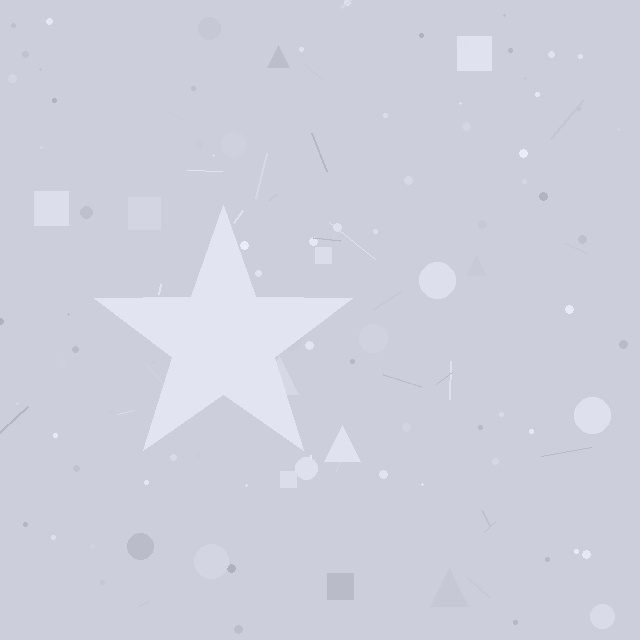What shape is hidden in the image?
A star is hidden in the image.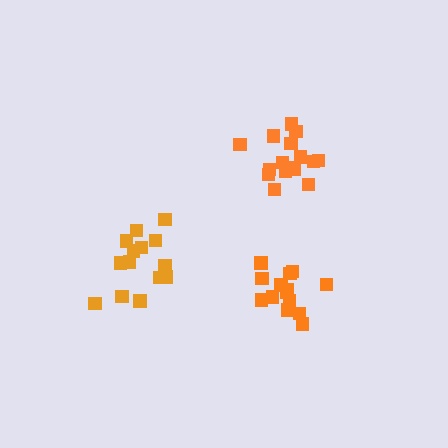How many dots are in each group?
Group 1: 16 dots, Group 2: 14 dots, Group 3: 14 dots (44 total).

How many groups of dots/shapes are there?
There are 3 groups.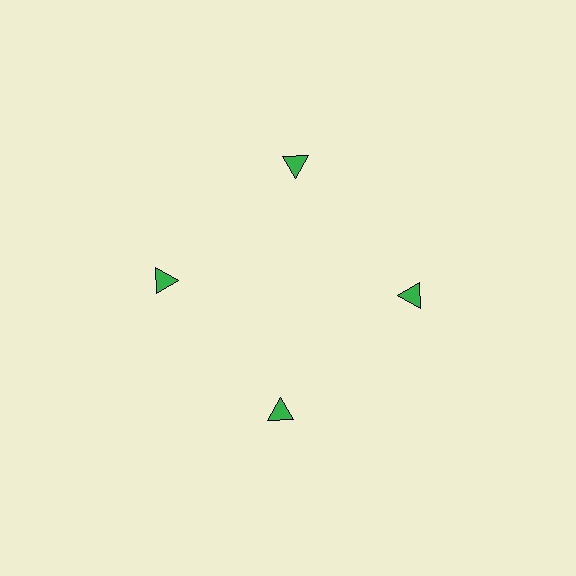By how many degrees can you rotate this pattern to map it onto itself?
The pattern maps onto itself every 90 degrees of rotation.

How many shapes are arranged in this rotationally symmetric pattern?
There are 4 shapes, arranged in 4 groups of 1.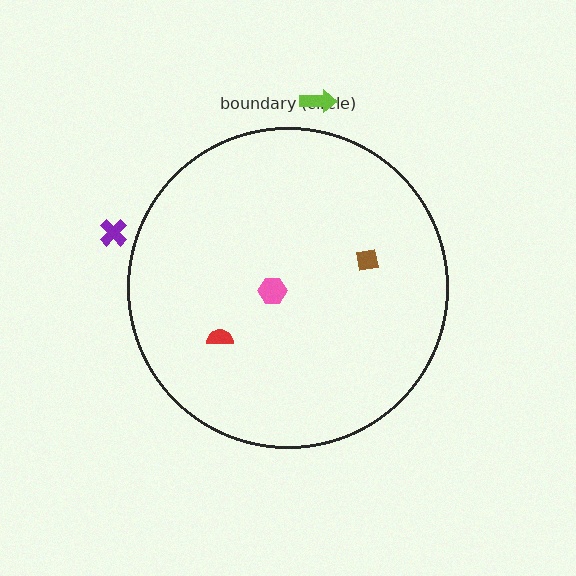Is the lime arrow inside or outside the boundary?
Outside.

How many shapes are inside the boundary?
3 inside, 2 outside.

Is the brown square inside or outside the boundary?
Inside.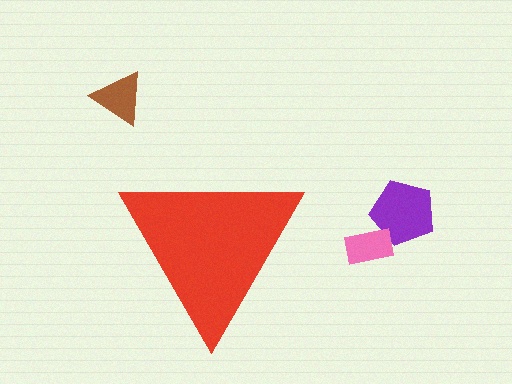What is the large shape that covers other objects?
A red triangle.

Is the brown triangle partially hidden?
No, the brown triangle is fully visible.